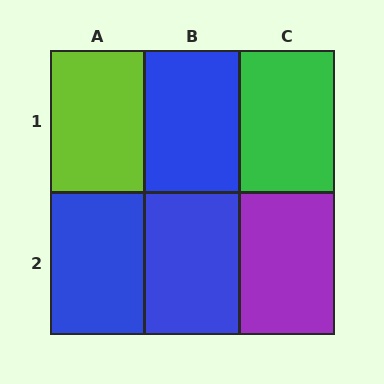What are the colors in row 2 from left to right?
Blue, blue, purple.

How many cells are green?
1 cell is green.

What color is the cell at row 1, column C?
Green.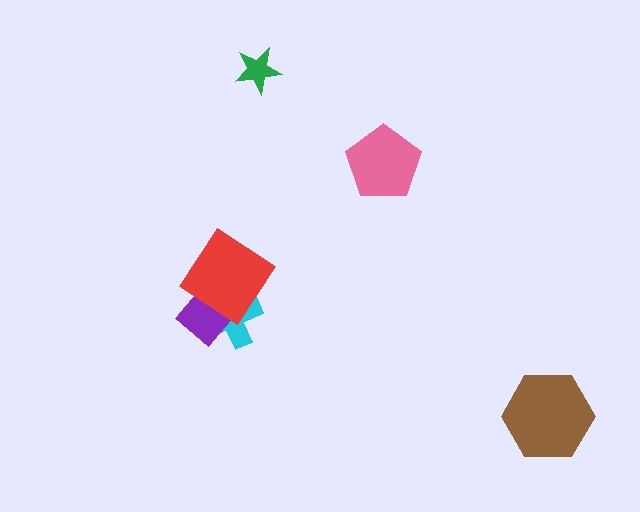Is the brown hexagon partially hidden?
No, no other shape covers it.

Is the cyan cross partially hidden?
Yes, it is partially covered by another shape.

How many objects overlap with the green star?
0 objects overlap with the green star.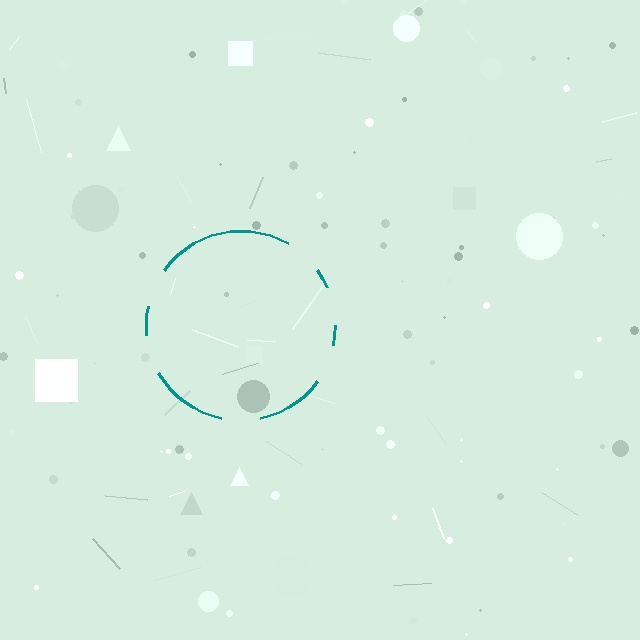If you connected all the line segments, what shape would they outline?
They would outline a circle.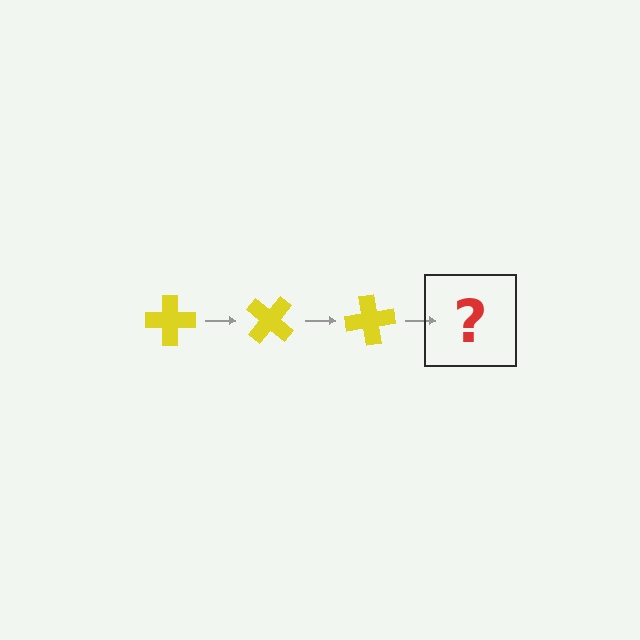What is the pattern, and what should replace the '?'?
The pattern is that the cross rotates 40 degrees each step. The '?' should be a yellow cross rotated 120 degrees.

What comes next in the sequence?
The next element should be a yellow cross rotated 120 degrees.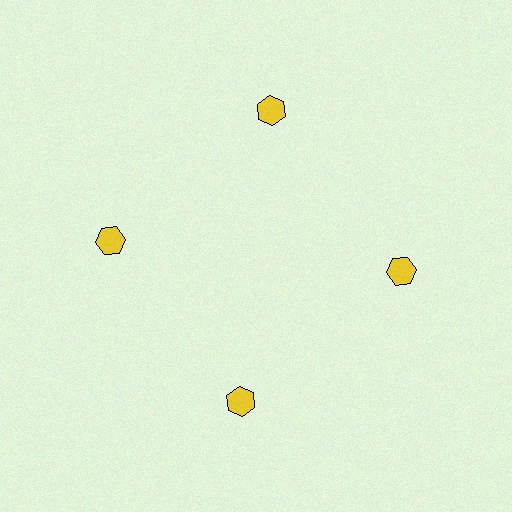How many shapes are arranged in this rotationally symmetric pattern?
There are 4 shapes, arranged in 4 groups of 1.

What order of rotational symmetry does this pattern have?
This pattern has 4-fold rotational symmetry.